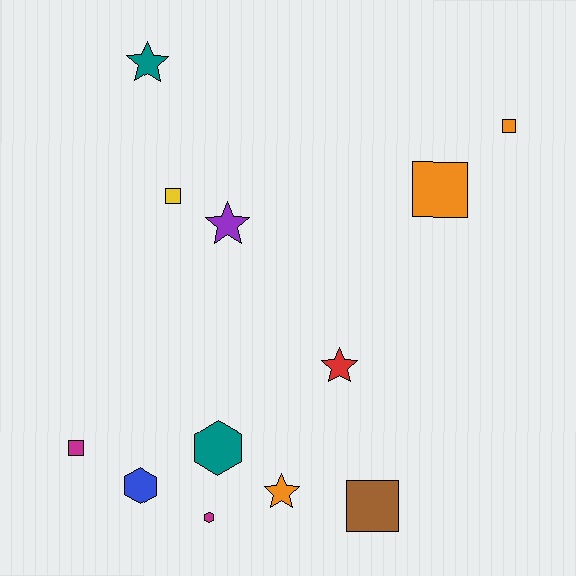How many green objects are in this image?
There are no green objects.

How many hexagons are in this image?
There are 3 hexagons.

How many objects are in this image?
There are 12 objects.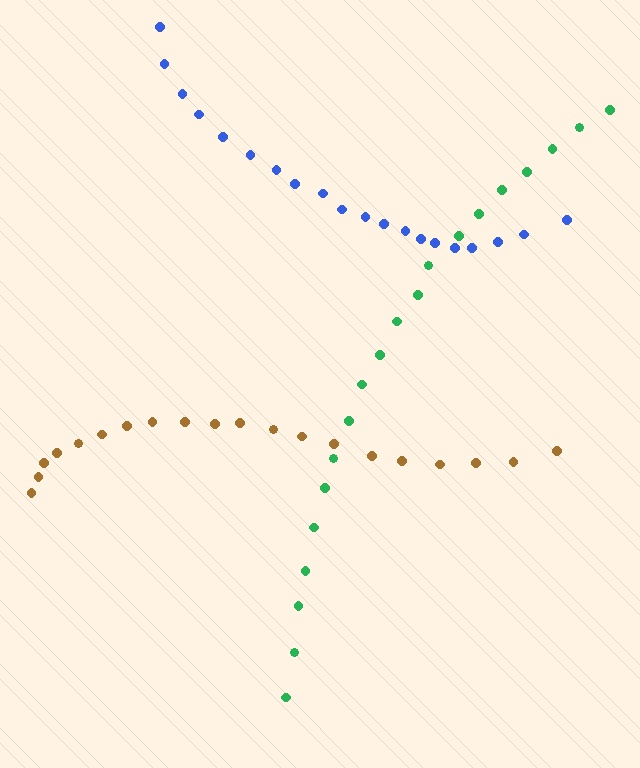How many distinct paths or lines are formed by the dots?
There are 3 distinct paths.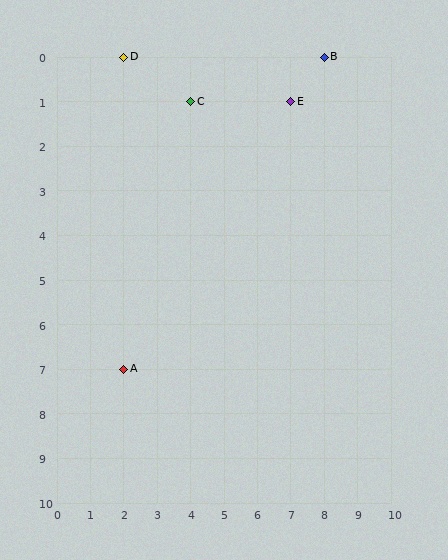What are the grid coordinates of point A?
Point A is at grid coordinates (2, 7).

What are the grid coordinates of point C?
Point C is at grid coordinates (4, 1).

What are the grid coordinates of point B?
Point B is at grid coordinates (8, 0).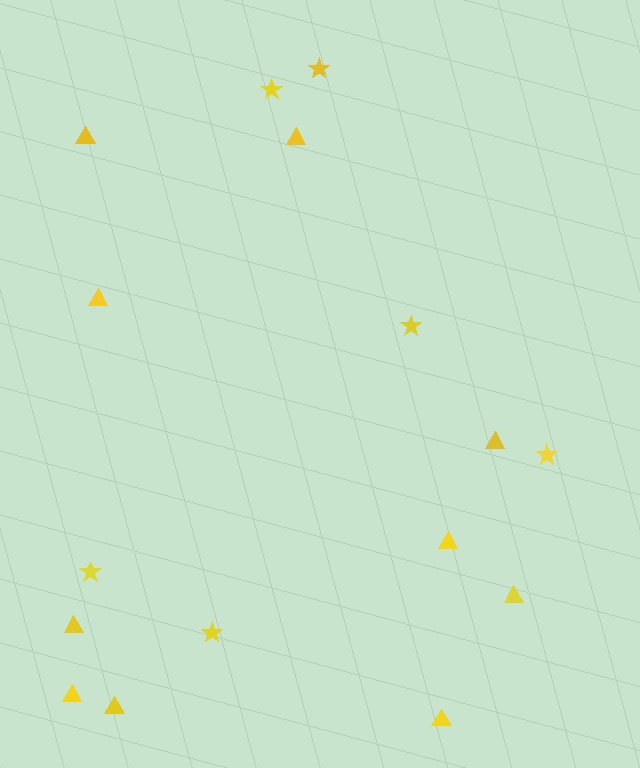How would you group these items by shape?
There are 2 groups: one group of triangles (10) and one group of stars (6).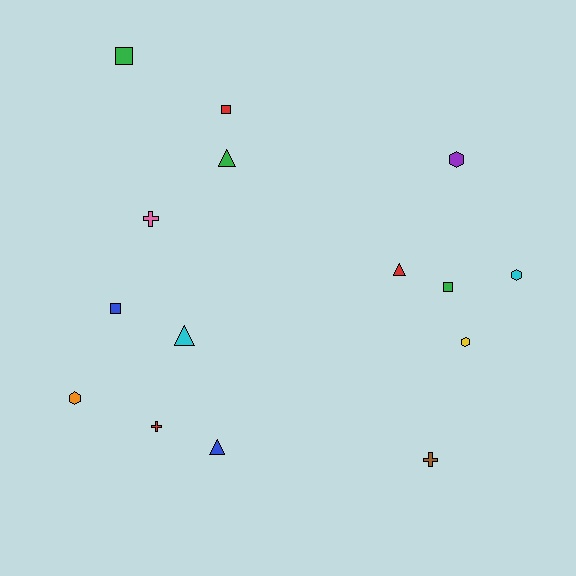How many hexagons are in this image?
There are 4 hexagons.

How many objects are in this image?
There are 15 objects.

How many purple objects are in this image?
There is 1 purple object.